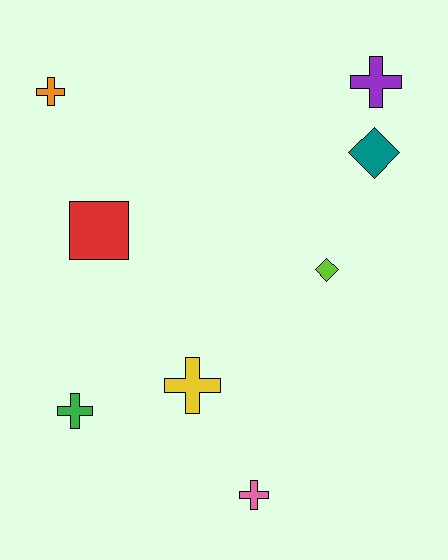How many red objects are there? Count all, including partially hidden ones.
There is 1 red object.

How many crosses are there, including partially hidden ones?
There are 5 crosses.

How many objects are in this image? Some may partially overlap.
There are 8 objects.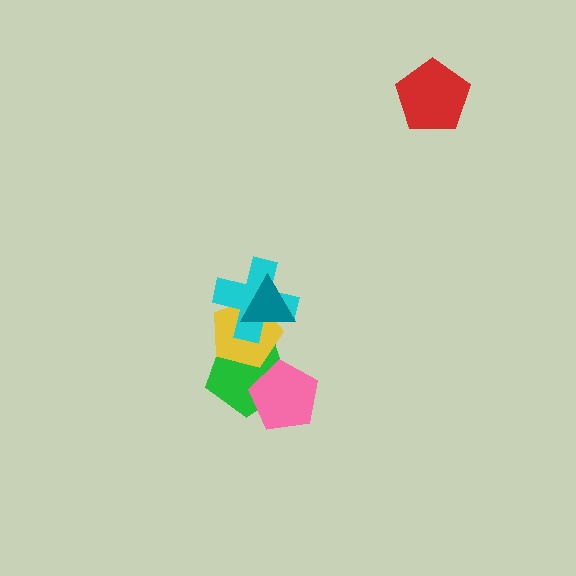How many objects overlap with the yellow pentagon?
3 objects overlap with the yellow pentagon.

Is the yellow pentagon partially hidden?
Yes, it is partially covered by another shape.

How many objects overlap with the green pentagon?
3 objects overlap with the green pentagon.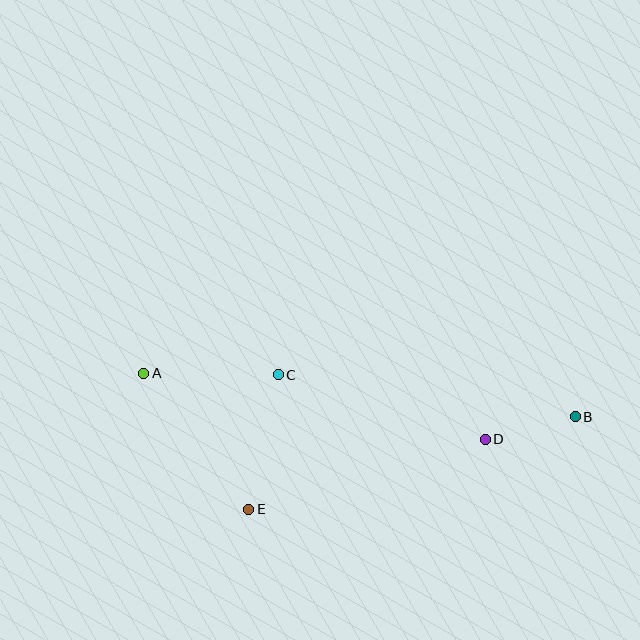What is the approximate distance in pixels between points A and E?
The distance between A and E is approximately 172 pixels.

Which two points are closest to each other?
Points B and D are closest to each other.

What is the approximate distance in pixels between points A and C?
The distance between A and C is approximately 135 pixels.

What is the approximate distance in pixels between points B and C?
The distance between B and C is approximately 300 pixels.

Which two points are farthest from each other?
Points A and B are farthest from each other.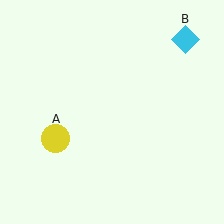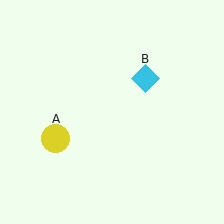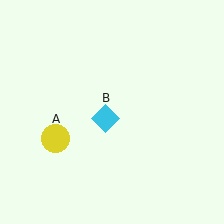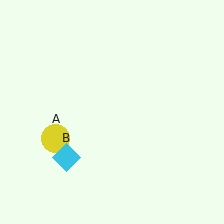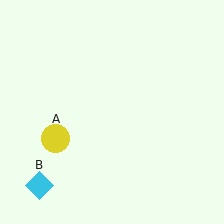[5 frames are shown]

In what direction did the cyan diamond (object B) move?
The cyan diamond (object B) moved down and to the left.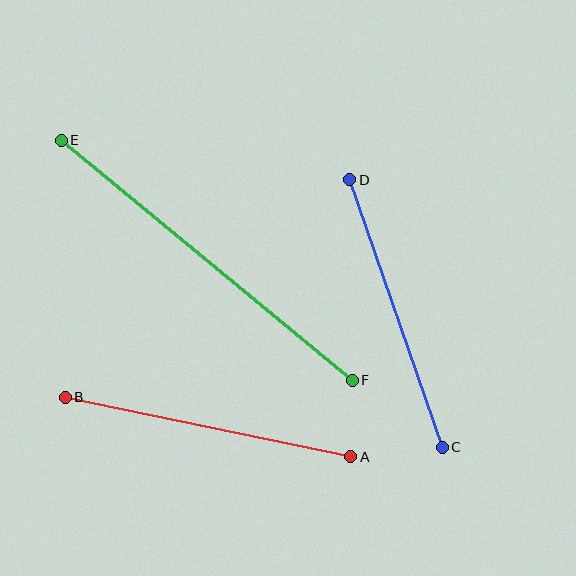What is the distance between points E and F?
The distance is approximately 377 pixels.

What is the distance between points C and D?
The distance is approximately 283 pixels.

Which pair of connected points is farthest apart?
Points E and F are farthest apart.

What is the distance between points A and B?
The distance is approximately 291 pixels.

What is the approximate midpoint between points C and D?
The midpoint is at approximately (396, 314) pixels.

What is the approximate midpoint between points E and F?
The midpoint is at approximately (207, 260) pixels.